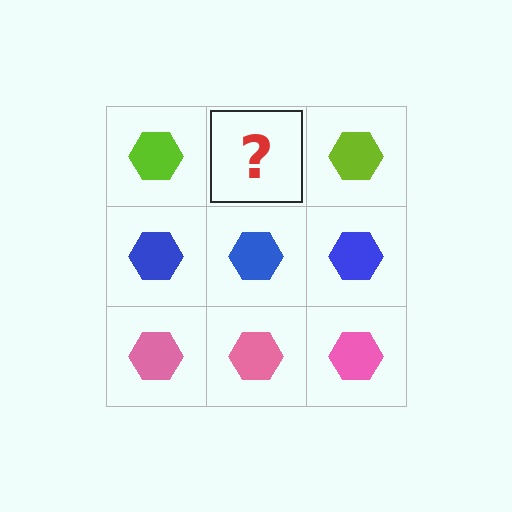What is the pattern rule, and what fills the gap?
The rule is that each row has a consistent color. The gap should be filled with a lime hexagon.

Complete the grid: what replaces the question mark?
The question mark should be replaced with a lime hexagon.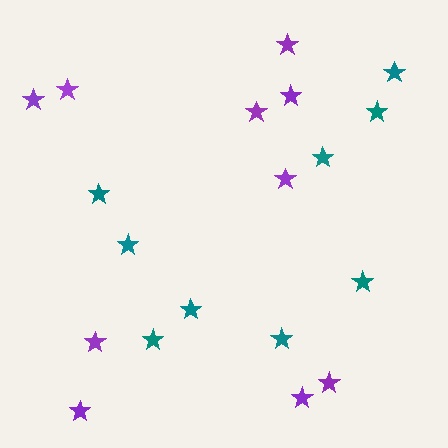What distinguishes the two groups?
There are 2 groups: one group of purple stars (10) and one group of teal stars (9).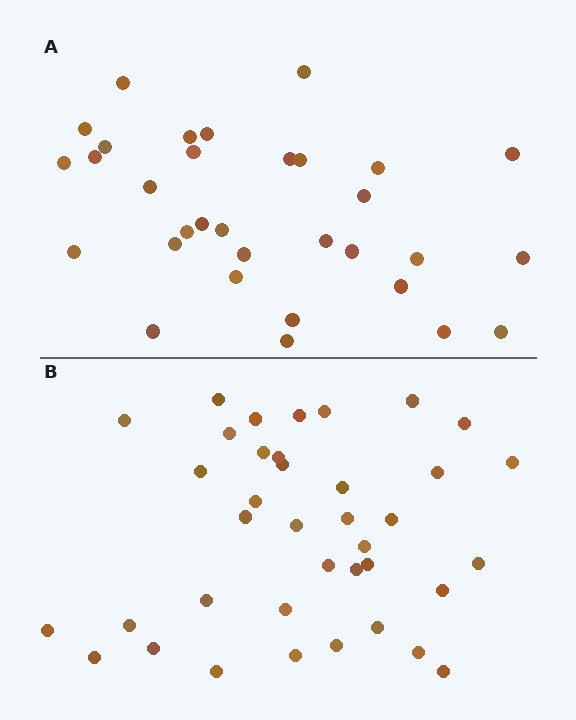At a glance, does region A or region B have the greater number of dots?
Region B (the bottom region) has more dots.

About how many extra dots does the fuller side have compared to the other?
Region B has about 6 more dots than region A.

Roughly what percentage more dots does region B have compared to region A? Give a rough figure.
About 20% more.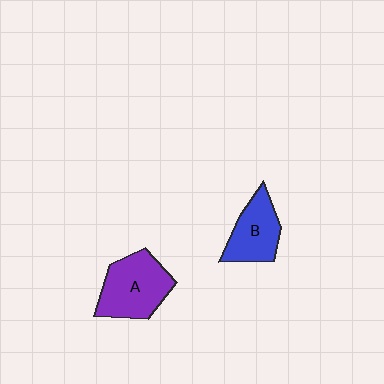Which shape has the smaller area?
Shape B (blue).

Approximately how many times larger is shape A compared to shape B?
Approximately 1.3 times.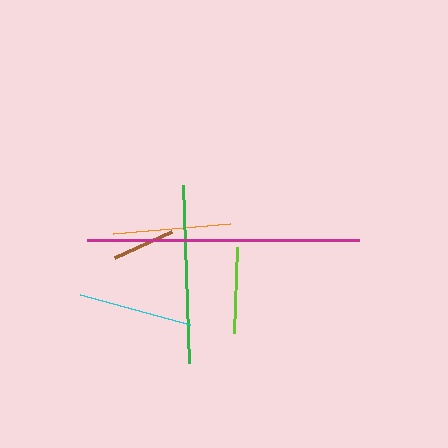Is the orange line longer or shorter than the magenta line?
The magenta line is longer than the orange line.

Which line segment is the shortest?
The brown line is the shortest at approximately 62 pixels.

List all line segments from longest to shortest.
From longest to shortest: magenta, green, orange, cyan, lime, brown.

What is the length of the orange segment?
The orange segment is approximately 118 pixels long.